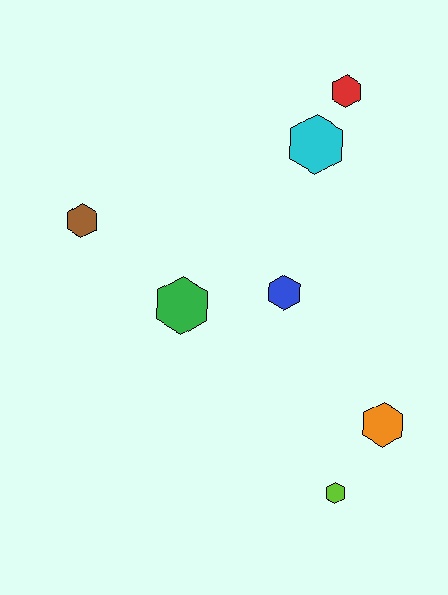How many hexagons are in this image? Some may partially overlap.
There are 7 hexagons.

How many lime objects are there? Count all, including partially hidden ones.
There is 1 lime object.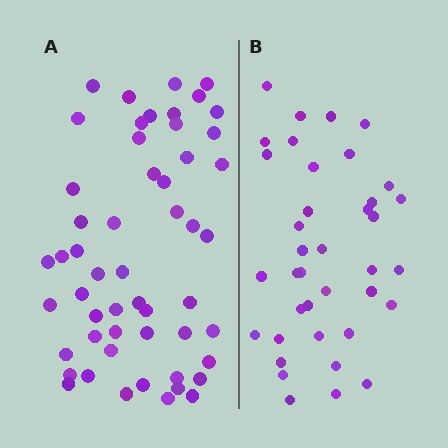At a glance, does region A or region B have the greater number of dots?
Region A (the left region) has more dots.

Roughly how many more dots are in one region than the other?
Region A has approximately 15 more dots than region B.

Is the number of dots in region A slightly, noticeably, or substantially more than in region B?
Region A has noticeably more, but not dramatically so. The ratio is roughly 1.4 to 1.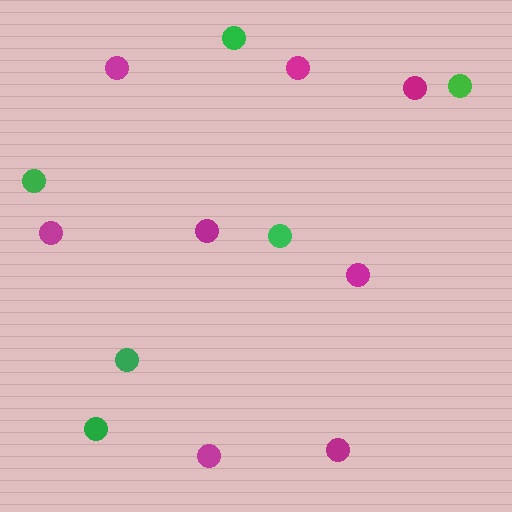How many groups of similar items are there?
There are 2 groups: one group of magenta circles (8) and one group of green circles (6).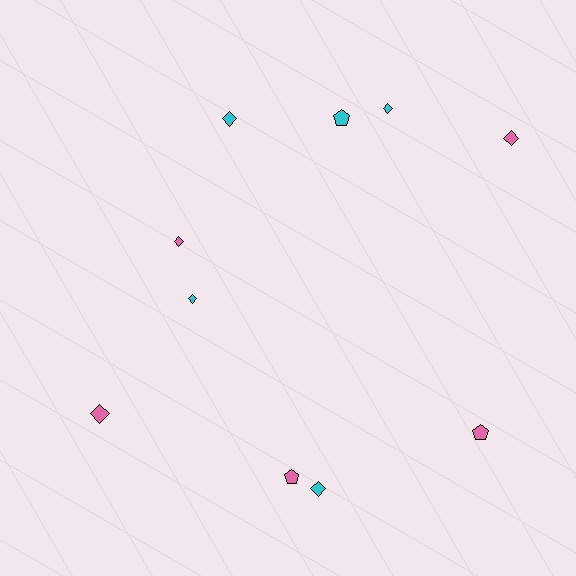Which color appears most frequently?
Pink, with 5 objects.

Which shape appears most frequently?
Diamond, with 7 objects.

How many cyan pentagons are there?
There is 1 cyan pentagon.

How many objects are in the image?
There are 10 objects.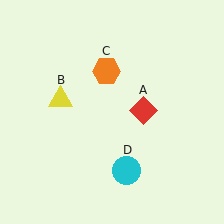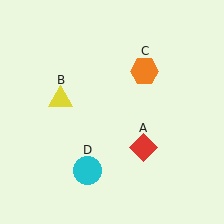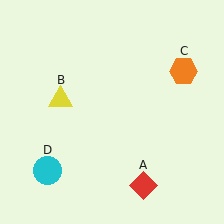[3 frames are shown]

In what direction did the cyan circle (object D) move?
The cyan circle (object D) moved left.